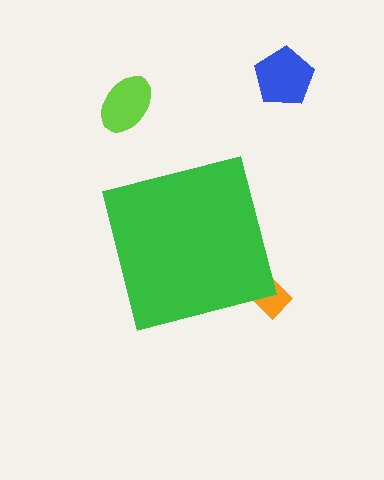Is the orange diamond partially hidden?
Yes, the orange diamond is partially hidden behind the green square.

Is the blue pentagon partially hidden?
No, the blue pentagon is fully visible.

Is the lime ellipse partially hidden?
No, the lime ellipse is fully visible.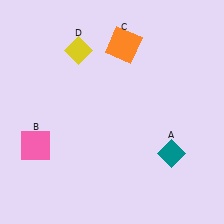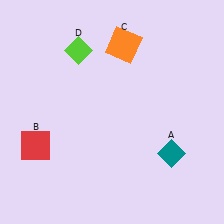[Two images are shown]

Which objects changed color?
B changed from pink to red. D changed from yellow to lime.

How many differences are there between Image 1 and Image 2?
There are 2 differences between the two images.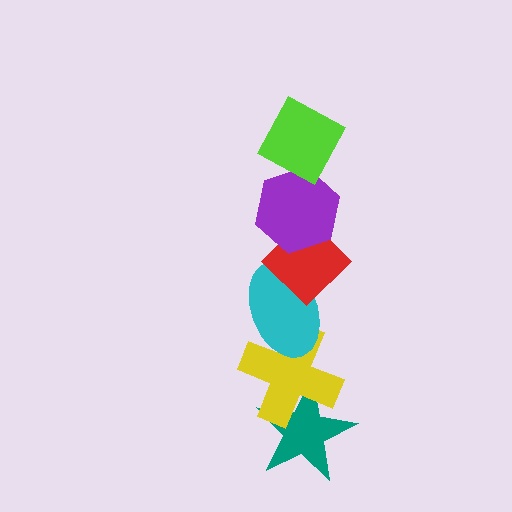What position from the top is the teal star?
The teal star is 6th from the top.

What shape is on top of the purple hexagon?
The lime diamond is on top of the purple hexagon.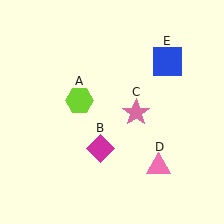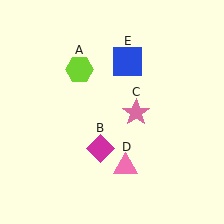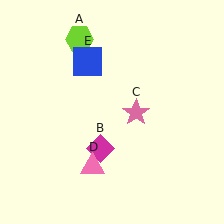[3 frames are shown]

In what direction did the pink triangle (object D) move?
The pink triangle (object D) moved left.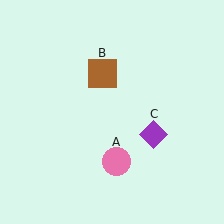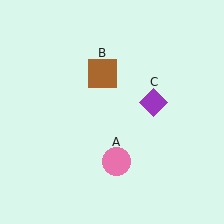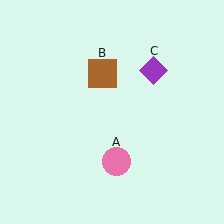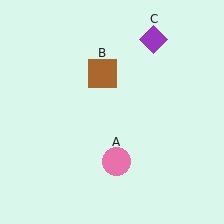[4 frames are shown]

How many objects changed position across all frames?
1 object changed position: purple diamond (object C).